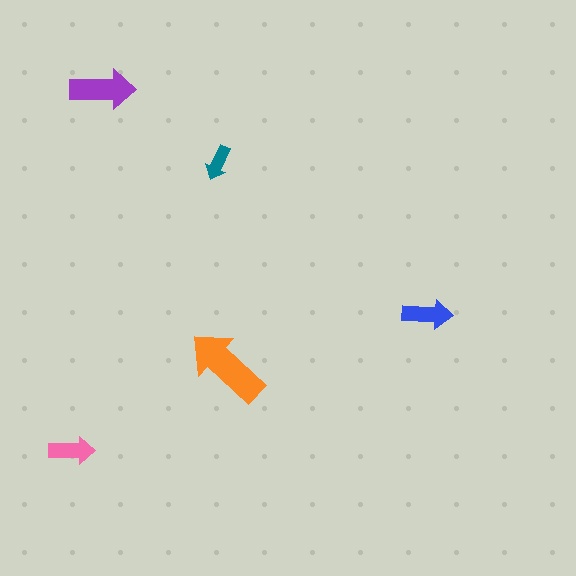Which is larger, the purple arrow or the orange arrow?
The orange one.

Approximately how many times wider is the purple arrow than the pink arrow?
About 1.5 times wider.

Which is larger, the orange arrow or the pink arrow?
The orange one.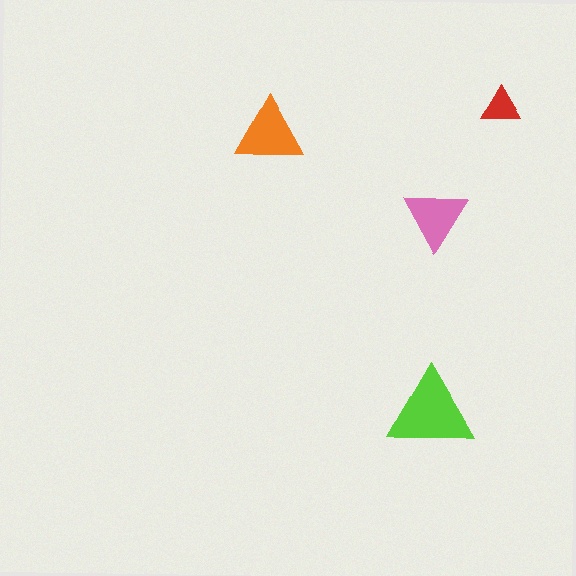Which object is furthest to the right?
The red triangle is rightmost.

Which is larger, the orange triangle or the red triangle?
The orange one.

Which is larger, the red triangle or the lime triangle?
The lime one.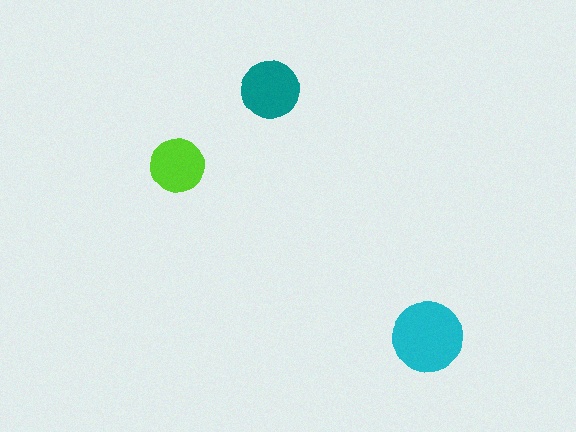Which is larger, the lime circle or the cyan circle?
The cyan one.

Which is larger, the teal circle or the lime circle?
The teal one.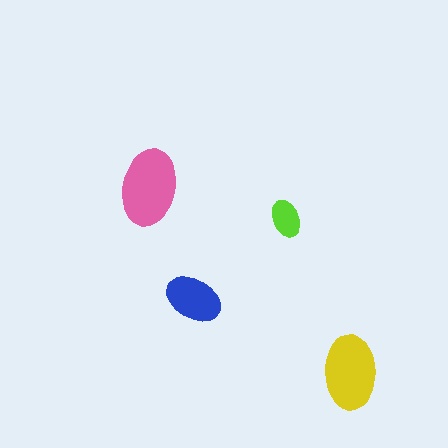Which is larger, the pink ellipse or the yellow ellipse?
The pink one.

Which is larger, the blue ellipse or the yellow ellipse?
The yellow one.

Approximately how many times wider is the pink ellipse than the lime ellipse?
About 2 times wider.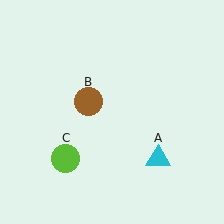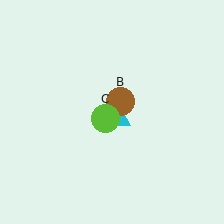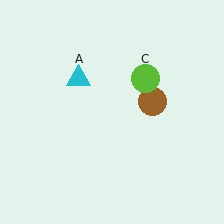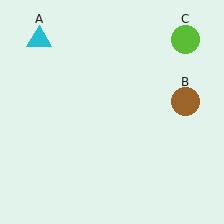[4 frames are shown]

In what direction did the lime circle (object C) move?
The lime circle (object C) moved up and to the right.